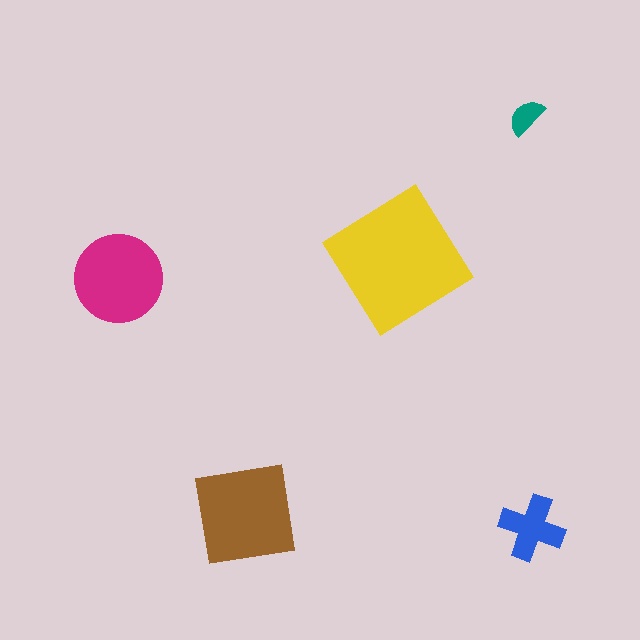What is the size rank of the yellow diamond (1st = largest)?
1st.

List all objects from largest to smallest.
The yellow diamond, the brown square, the magenta circle, the blue cross, the teal semicircle.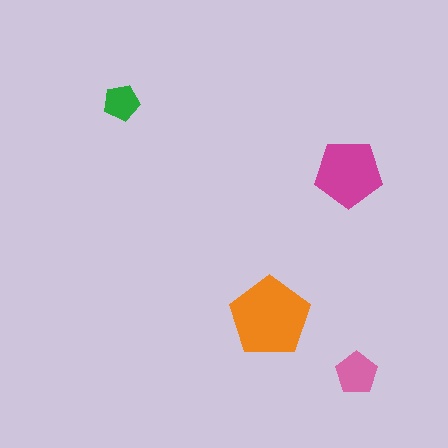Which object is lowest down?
The pink pentagon is bottommost.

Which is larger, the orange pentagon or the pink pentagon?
The orange one.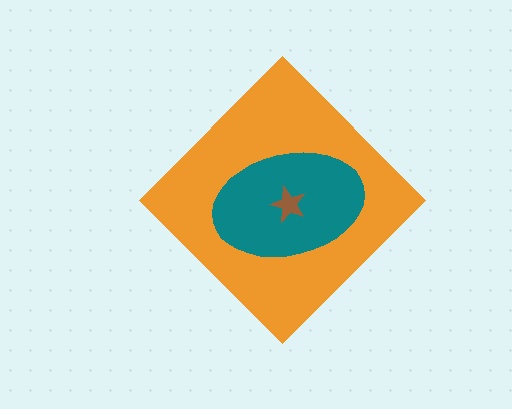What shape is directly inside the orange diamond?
The teal ellipse.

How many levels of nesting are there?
3.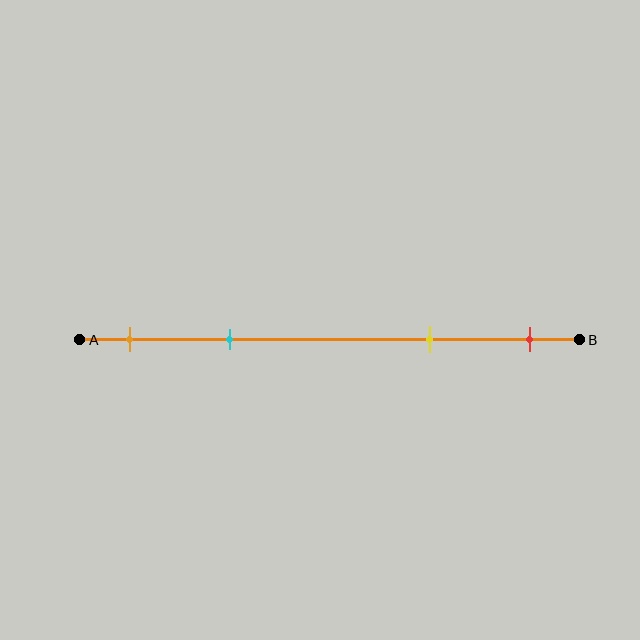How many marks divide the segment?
There are 4 marks dividing the segment.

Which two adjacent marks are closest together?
The orange and cyan marks are the closest adjacent pair.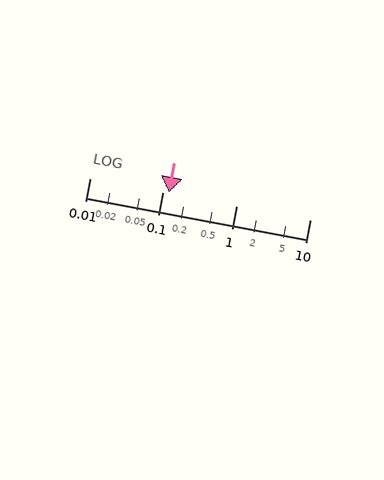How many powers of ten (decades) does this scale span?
The scale spans 3 decades, from 0.01 to 10.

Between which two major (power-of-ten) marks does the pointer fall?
The pointer is between 0.1 and 1.